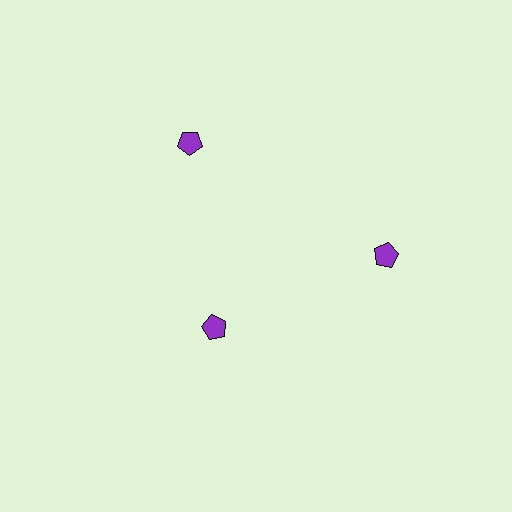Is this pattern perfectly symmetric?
No. The 3 purple pentagons are arranged in a ring, but one element near the 7 o'clock position is pulled inward toward the center, breaking the 3-fold rotational symmetry.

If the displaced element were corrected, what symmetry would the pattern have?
It would have 3-fold rotational symmetry — the pattern would map onto itself every 120 degrees.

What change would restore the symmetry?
The symmetry would be restored by moving it outward, back onto the ring so that all 3 pentagons sit at equal angles and equal distance from the center.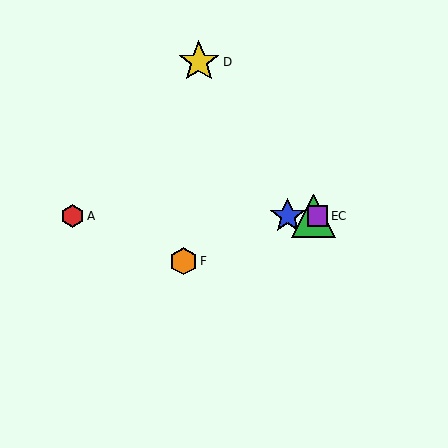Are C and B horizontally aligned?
Yes, both are at y≈216.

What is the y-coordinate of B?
Object B is at y≈216.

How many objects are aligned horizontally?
4 objects (A, B, C, E) are aligned horizontally.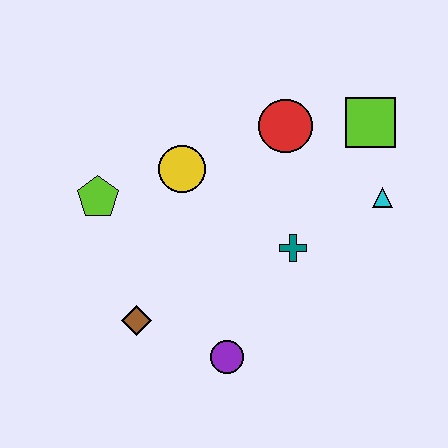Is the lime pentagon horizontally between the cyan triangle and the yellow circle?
No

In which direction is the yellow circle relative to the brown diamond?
The yellow circle is above the brown diamond.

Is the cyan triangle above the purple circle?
Yes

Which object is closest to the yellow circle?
The lime pentagon is closest to the yellow circle.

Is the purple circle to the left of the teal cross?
Yes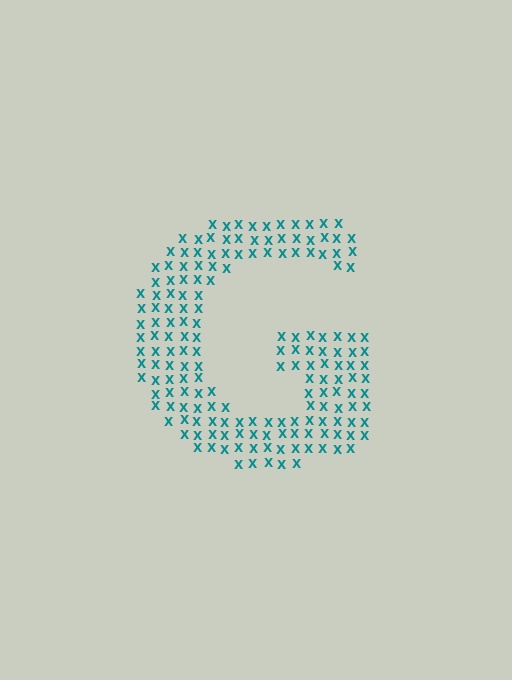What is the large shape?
The large shape is the letter G.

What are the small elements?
The small elements are letter X's.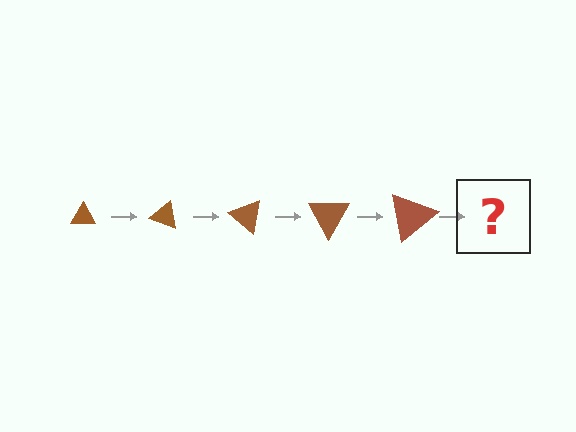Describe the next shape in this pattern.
It should be a triangle, larger than the previous one and rotated 100 degrees from the start.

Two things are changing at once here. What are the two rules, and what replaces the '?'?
The two rules are that the triangle grows larger each step and it rotates 20 degrees each step. The '?' should be a triangle, larger than the previous one and rotated 100 degrees from the start.